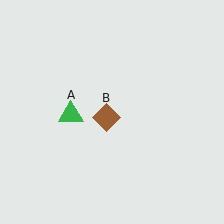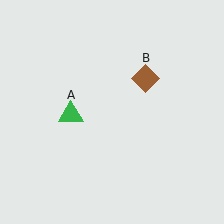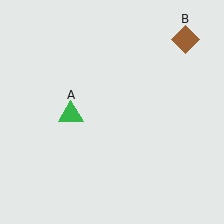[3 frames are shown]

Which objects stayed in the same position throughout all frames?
Green triangle (object A) remained stationary.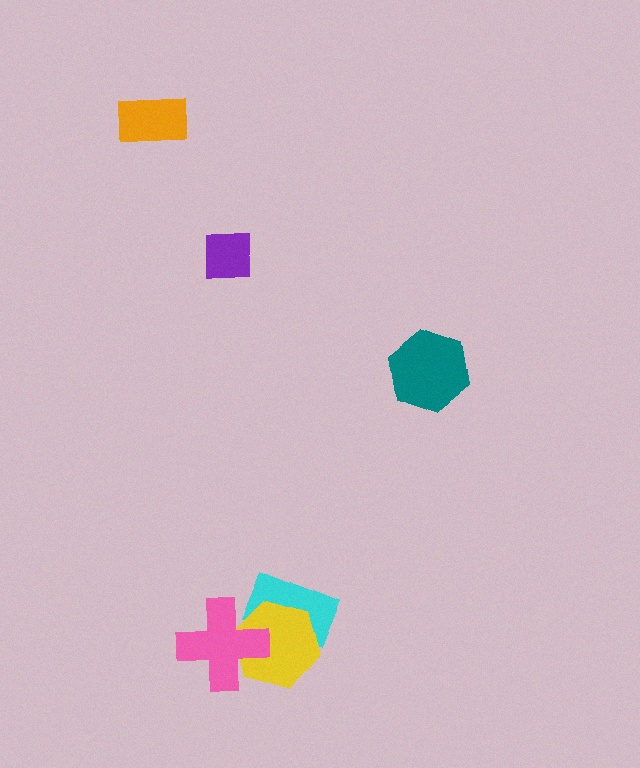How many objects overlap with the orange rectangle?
0 objects overlap with the orange rectangle.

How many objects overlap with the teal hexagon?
0 objects overlap with the teal hexagon.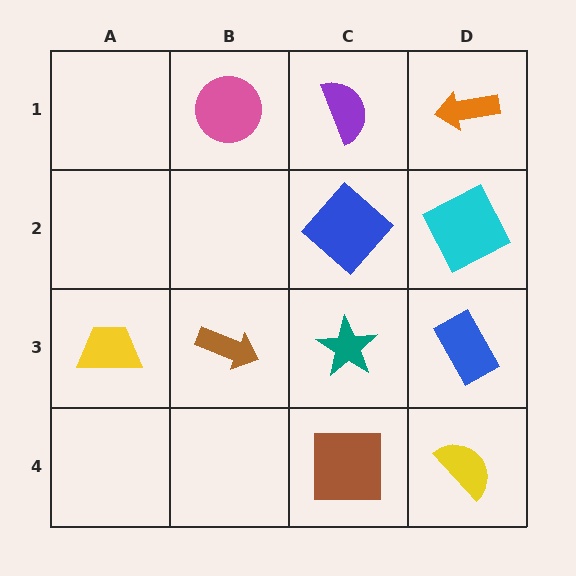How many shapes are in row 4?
2 shapes.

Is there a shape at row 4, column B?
No, that cell is empty.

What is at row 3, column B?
A brown arrow.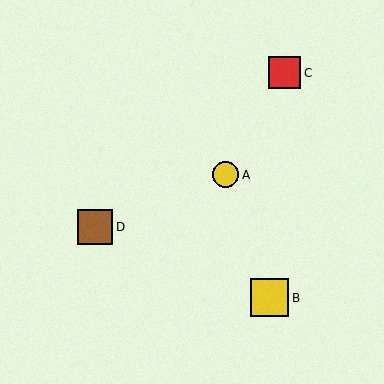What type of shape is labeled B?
Shape B is a yellow square.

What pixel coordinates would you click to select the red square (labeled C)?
Click at (285, 73) to select the red square C.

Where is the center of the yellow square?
The center of the yellow square is at (270, 297).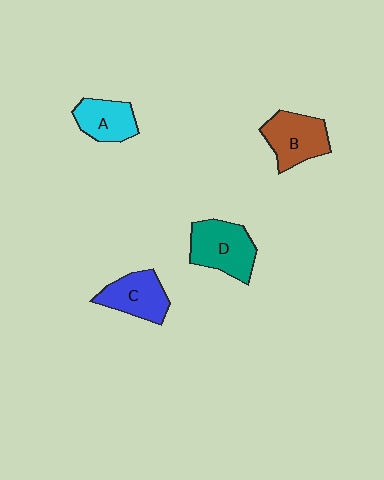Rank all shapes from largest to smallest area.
From largest to smallest: D (teal), B (brown), C (blue), A (cyan).